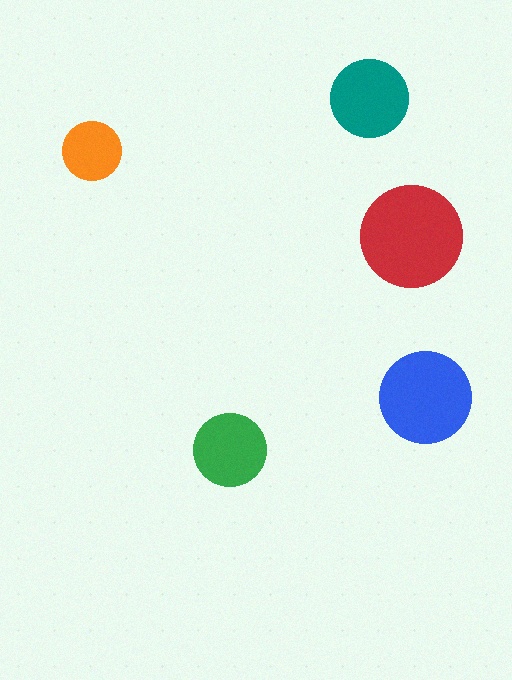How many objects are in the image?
There are 5 objects in the image.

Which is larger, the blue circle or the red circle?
The red one.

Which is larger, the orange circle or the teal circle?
The teal one.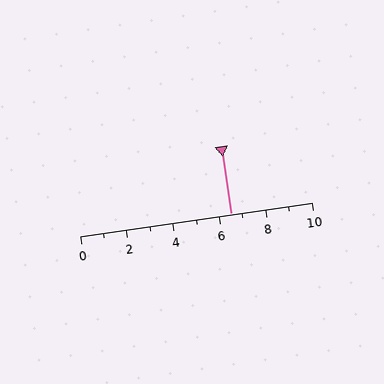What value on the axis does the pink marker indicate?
The marker indicates approximately 6.5.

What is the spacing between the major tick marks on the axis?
The major ticks are spaced 2 apart.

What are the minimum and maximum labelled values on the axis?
The axis runs from 0 to 10.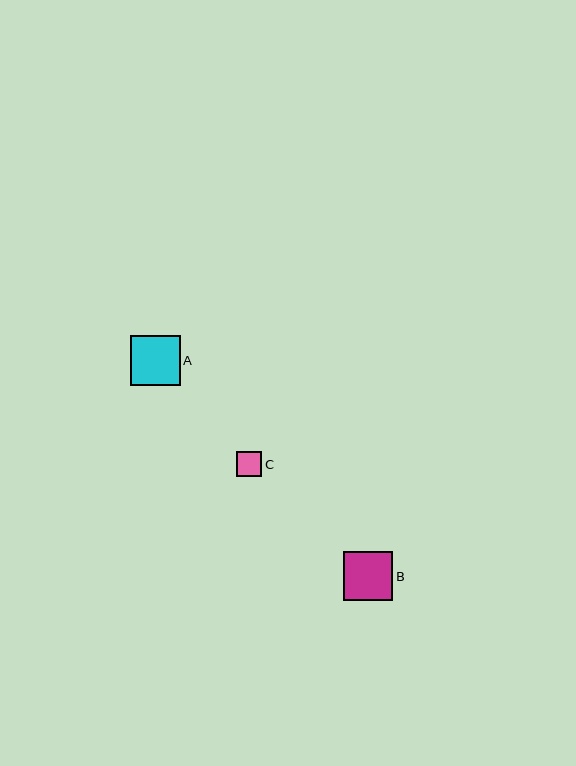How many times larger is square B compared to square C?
Square B is approximately 1.9 times the size of square C.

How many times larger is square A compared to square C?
Square A is approximately 1.9 times the size of square C.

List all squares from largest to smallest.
From largest to smallest: A, B, C.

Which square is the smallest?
Square C is the smallest with a size of approximately 25 pixels.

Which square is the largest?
Square A is the largest with a size of approximately 49 pixels.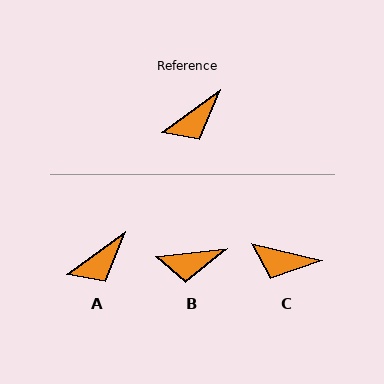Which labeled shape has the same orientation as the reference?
A.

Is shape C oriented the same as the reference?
No, it is off by about 50 degrees.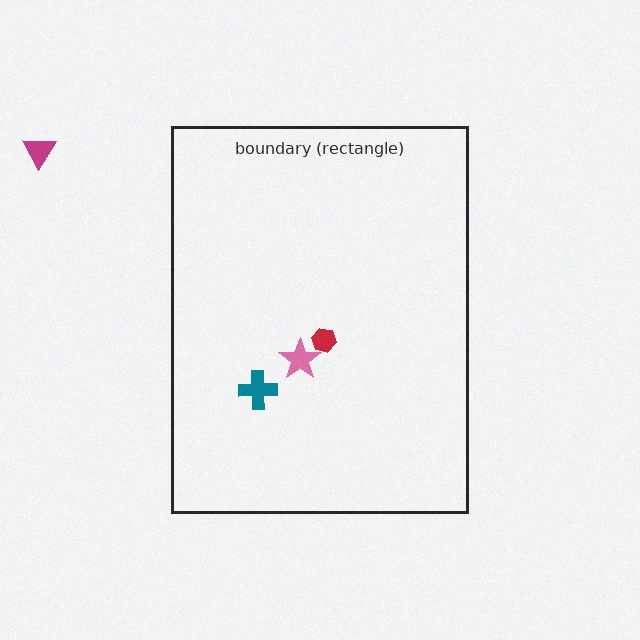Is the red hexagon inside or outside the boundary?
Inside.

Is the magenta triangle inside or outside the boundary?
Outside.